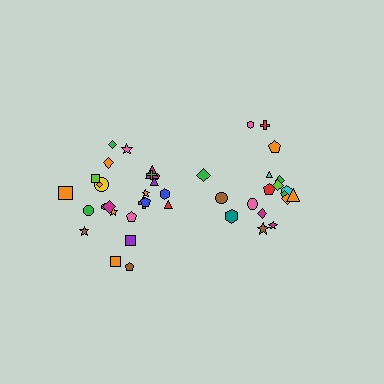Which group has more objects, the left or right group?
The left group.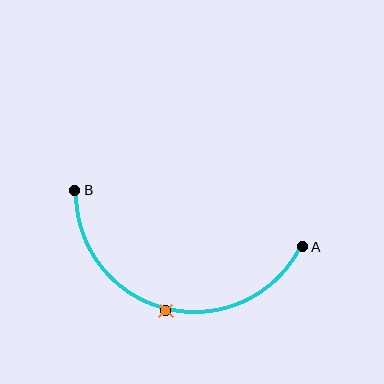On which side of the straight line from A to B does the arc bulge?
The arc bulges below the straight line connecting A and B.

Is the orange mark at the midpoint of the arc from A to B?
Yes. The orange mark lies on the arc at equal arc-length from both A and B — it is the arc midpoint.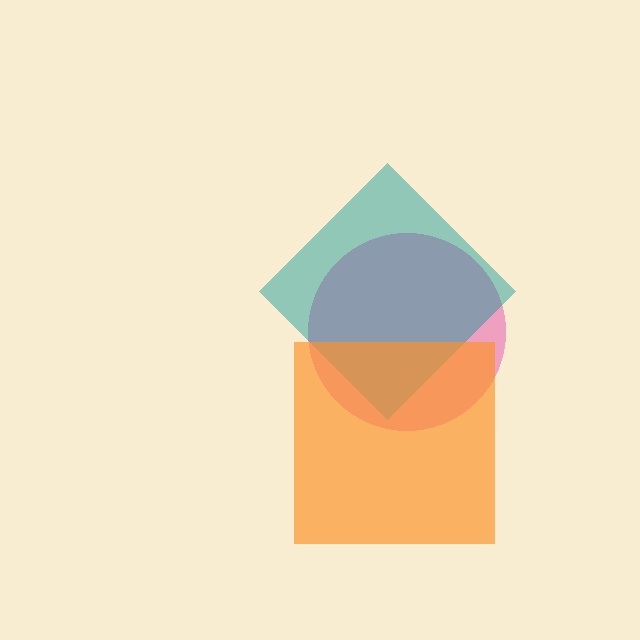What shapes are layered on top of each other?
The layered shapes are: a pink circle, a teal diamond, an orange square.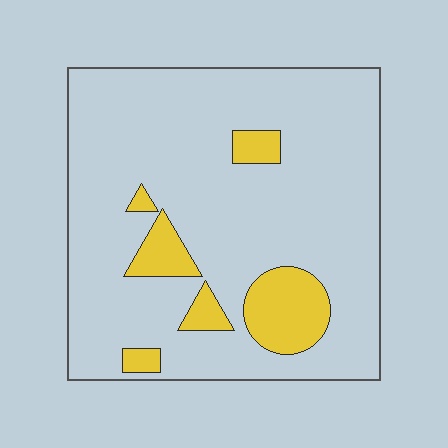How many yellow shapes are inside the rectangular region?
6.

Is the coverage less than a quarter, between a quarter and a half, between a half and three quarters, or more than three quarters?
Less than a quarter.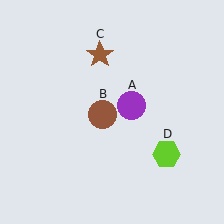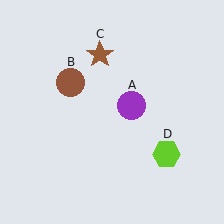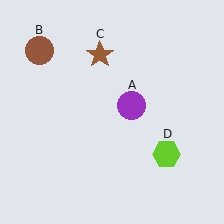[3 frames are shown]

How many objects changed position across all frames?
1 object changed position: brown circle (object B).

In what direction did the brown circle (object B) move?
The brown circle (object B) moved up and to the left.